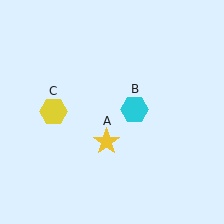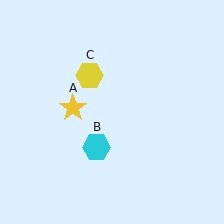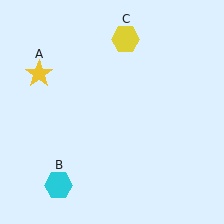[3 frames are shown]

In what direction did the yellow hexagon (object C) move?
The yellow hexagon (object C) moved up and to the right.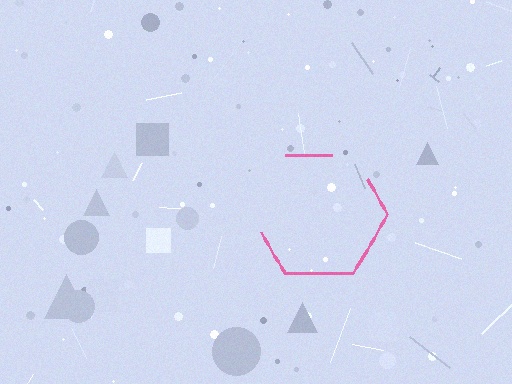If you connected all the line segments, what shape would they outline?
They would outline a hexagon.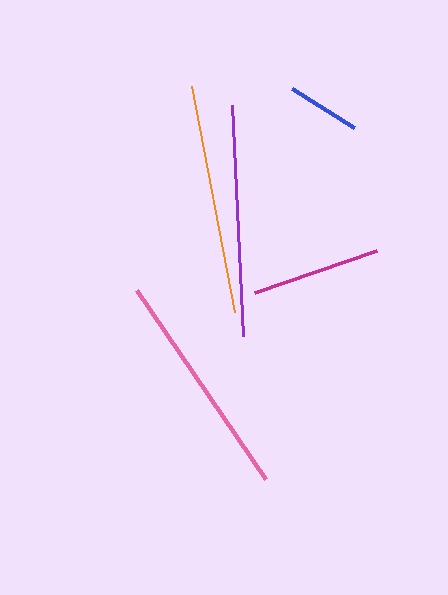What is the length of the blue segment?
The blue segment is approximately 74 pixels long.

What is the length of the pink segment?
The pink segment is approximately 229 pixels long.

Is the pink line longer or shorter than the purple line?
The purple line is longer than the pink line.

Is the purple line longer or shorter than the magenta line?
The purple line is longer than the magenta line.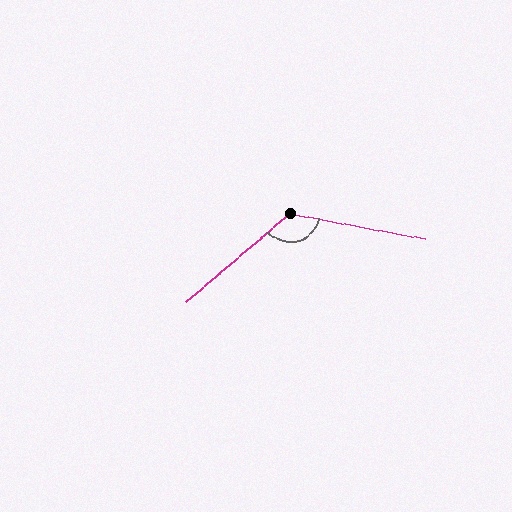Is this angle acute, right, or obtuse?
It is obtuse.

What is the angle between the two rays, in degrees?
Approximately 129 degrees.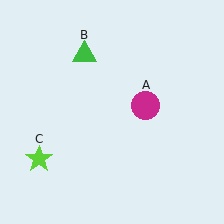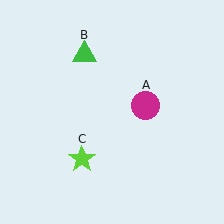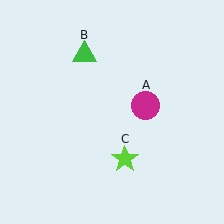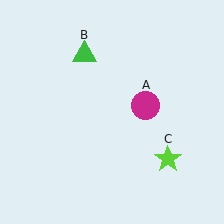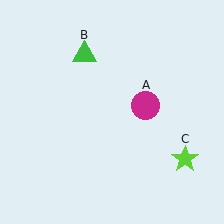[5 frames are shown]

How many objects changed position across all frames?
1 object changed position: lime star (object C).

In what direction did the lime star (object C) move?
The lime star (object C) moved right.